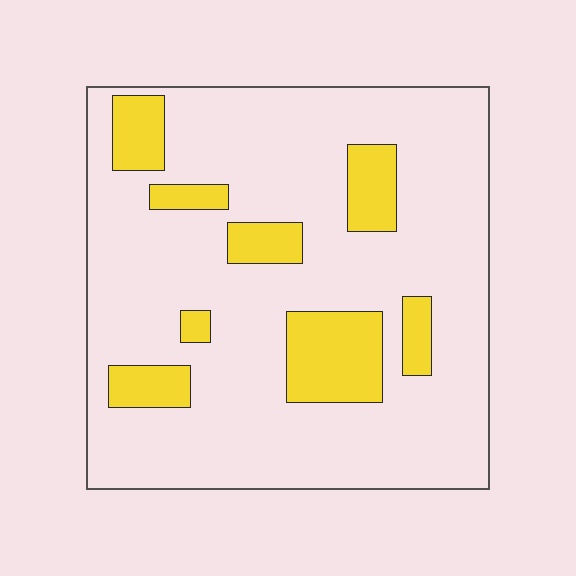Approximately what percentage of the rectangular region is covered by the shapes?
Approximately 20%.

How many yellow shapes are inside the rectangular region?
8.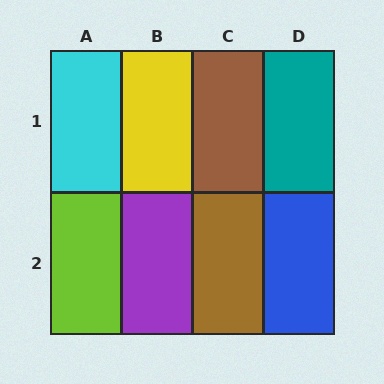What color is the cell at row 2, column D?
Blue.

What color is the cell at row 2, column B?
Purple.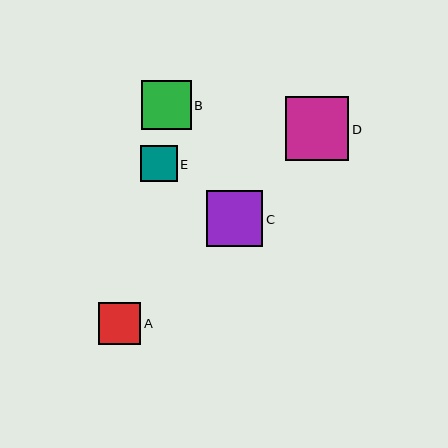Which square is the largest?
Square D is the largest with a size of approximately 63 pixels.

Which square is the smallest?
Square E is the smallest with a size of approximately 37 pixels.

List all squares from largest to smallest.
From largest to smallest: D, C, B, A, E.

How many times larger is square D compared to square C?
Square D is approximately 1.1 times the size of square C.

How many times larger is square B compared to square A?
Square B is approximately 1.2 times the size of square A.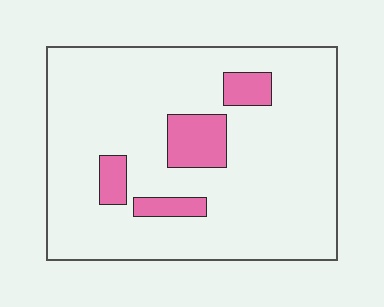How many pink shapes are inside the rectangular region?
4.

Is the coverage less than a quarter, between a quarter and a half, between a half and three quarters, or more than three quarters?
Less than a quarter.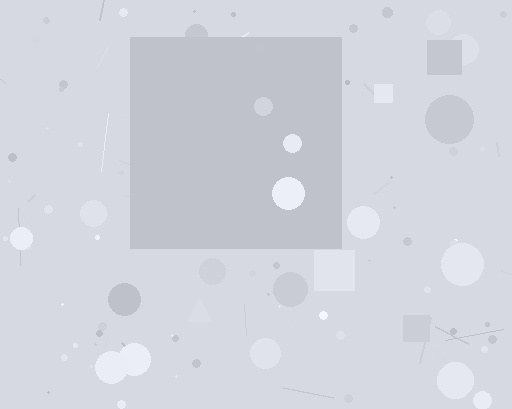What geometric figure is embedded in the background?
A square is embedded in the background.